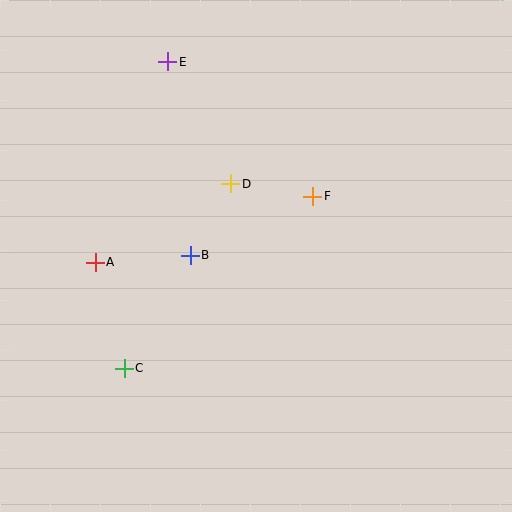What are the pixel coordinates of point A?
Point A is at (95, 262).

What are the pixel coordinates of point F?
Point F is at (313, 196).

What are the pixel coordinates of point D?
Point D is at (231, 184).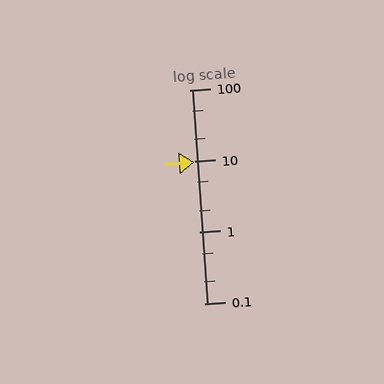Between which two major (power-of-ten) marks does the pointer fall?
The pointer is between 1 and 10.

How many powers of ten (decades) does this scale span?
The scale spans 3 decades, from 0.1 to 100.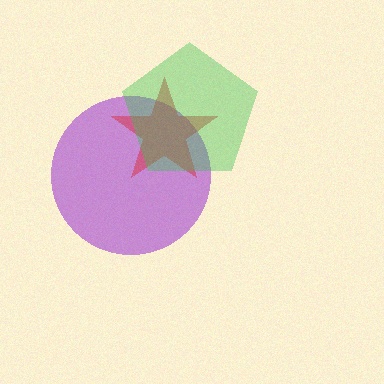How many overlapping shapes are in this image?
There are 3 overlapping shapes in the image.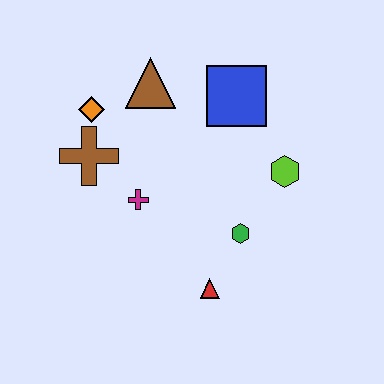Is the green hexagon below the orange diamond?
Yes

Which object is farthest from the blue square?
The red triangle is farthest from the blue square.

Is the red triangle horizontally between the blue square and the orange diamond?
Yes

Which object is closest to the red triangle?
The green hexagon is closest to the red triangle.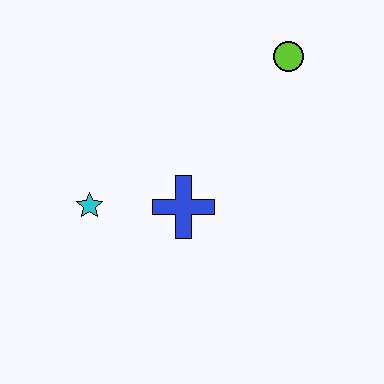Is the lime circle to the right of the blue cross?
Yes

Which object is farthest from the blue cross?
The lime circle is farthest from the blue cross.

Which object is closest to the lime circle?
The blue cross is closest to the lime circle.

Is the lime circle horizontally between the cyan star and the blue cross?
No